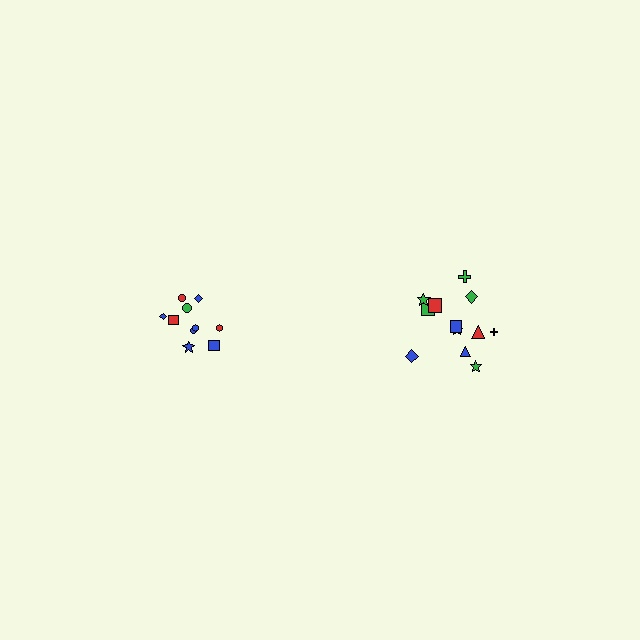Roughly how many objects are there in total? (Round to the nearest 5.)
Roughly 20 objects in total.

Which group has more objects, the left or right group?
The right group.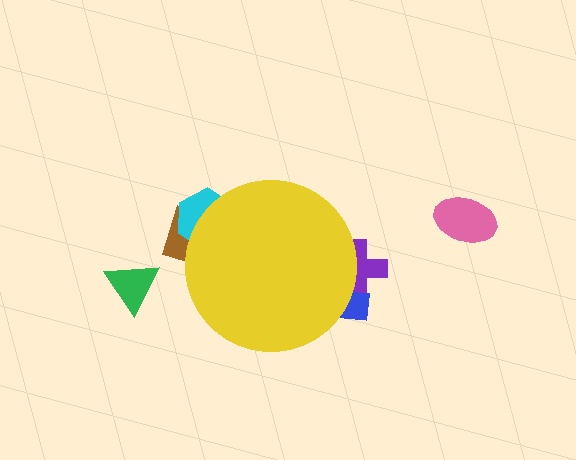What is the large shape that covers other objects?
A yellow circle.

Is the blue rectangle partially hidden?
Yes, the blue rectangle is partially hidden behind the yellow circle.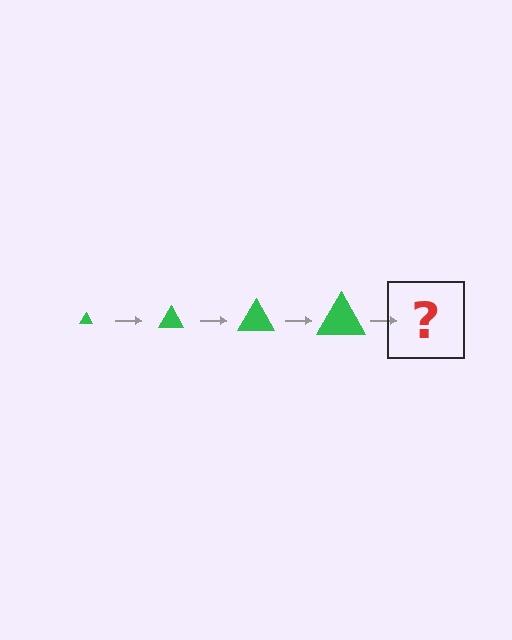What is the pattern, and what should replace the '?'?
The pattern is that the triangle gets progressively larger each step. The '?' should be a green triangle, larger than the previous one.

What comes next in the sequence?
The next element should be a green triangle, larger than the previous one.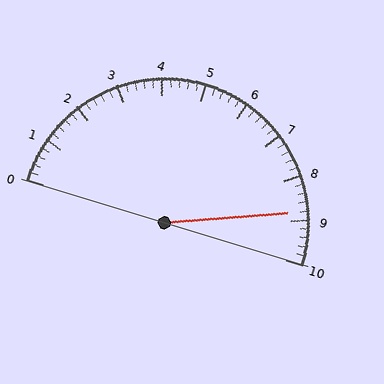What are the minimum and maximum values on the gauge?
The gauge ranges from 0 to 10.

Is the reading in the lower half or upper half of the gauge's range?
The reading is in the upper half of the range (0 to 10).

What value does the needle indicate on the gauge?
The needle indicates approximately 8.8.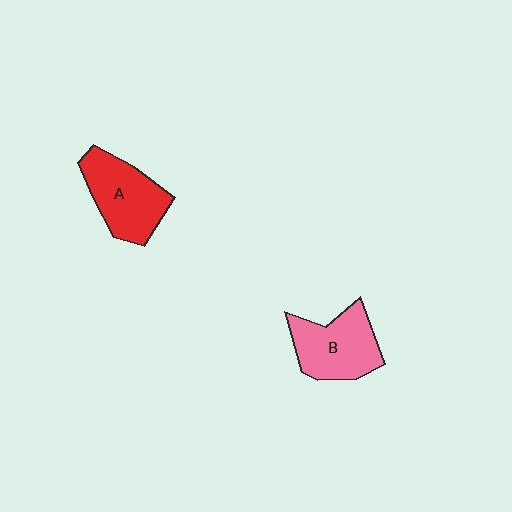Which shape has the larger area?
Shape A (red).